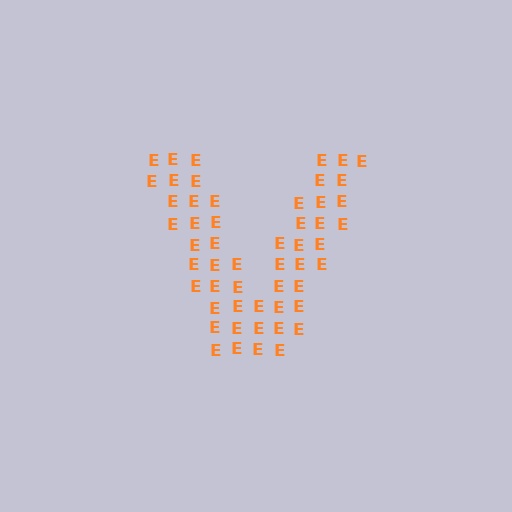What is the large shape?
The large shape is the letter V.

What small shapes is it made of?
It is made of small letter E's.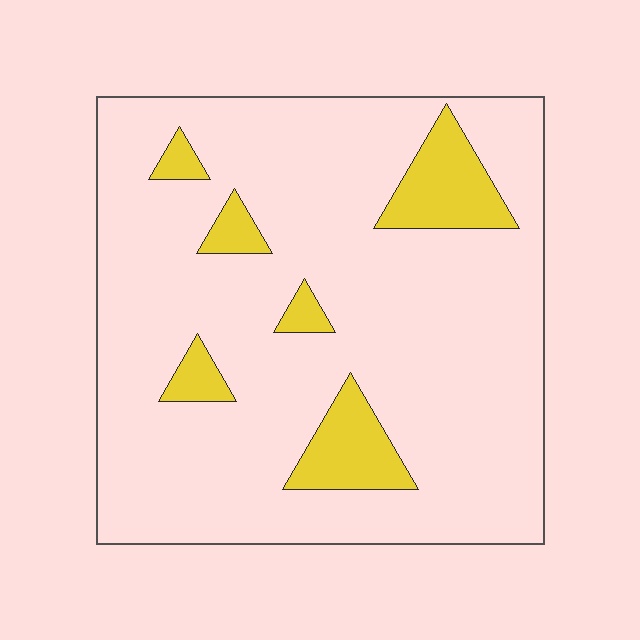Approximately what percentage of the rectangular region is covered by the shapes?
Approximately 15%.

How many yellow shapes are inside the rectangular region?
6.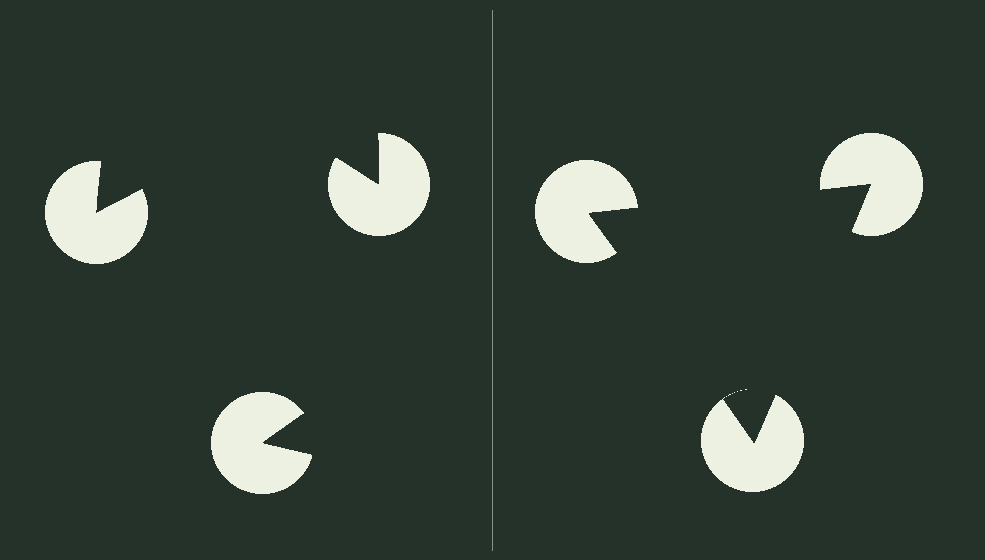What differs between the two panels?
The pac-man discs are positioned identically on both sides; only the wedge orientations differ. On the right they align to a triangle; on the left they are misaligned.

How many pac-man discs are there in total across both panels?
6 — 3 on each side.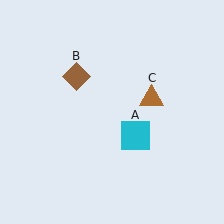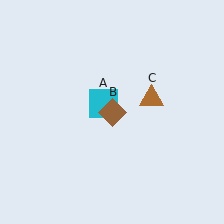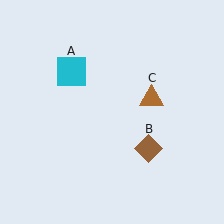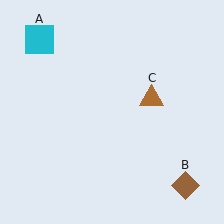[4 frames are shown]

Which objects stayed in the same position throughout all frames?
Brown triangle (object C) remained stationary.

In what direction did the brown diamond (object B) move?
The brown diamond (object B) moved down and to the right.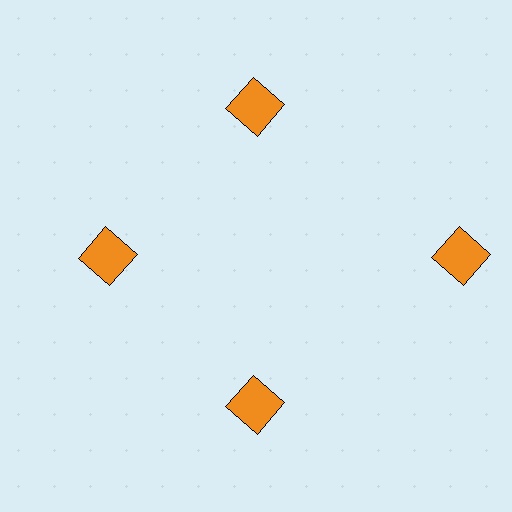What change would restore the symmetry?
The symmetry would be restored by moving it inward, back onto the ring so that all 4 squares sit at equal angles and equal distance from the center.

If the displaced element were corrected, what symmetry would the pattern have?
It would have 4-fold rotational symmetry — the pattern would map onto itself every 90 degrees.